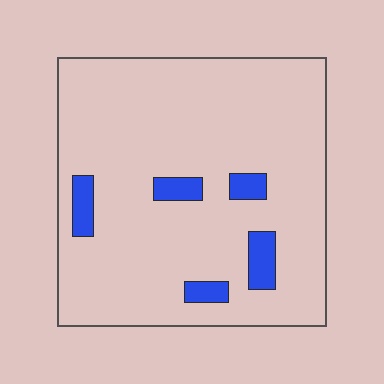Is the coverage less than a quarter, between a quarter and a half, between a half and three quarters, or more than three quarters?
Less than a quarter.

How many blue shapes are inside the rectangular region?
5.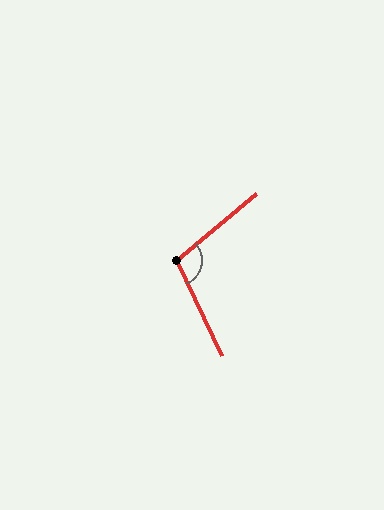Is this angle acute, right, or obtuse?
It is obtuse.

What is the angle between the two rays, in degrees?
Approximately 104 degrees.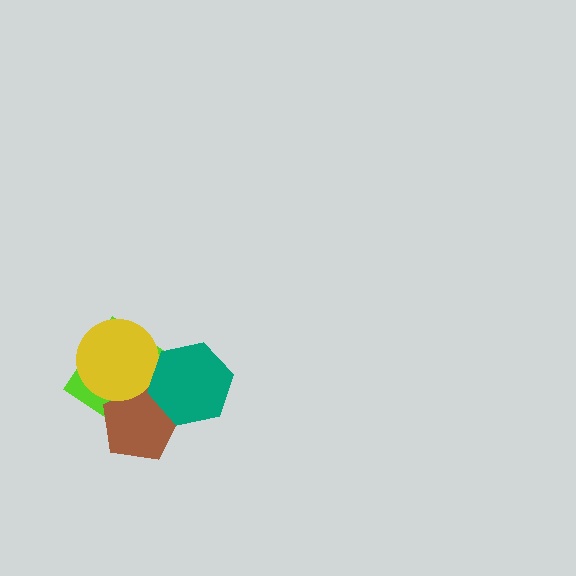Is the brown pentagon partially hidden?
Yes, it is partially covered by another shape.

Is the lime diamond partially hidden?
Yes, it is partially covered by another shape.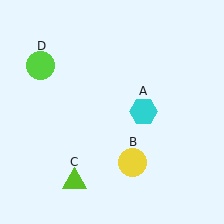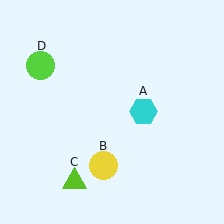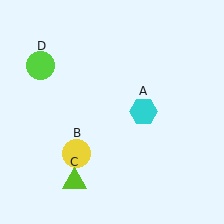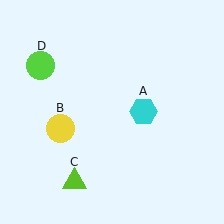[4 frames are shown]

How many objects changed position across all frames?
1 object changed position: yellow circle (object B).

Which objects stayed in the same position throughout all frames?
Cyan hexagon (object A) and lime triangle (object C) and lime circle (object D) remained stationary.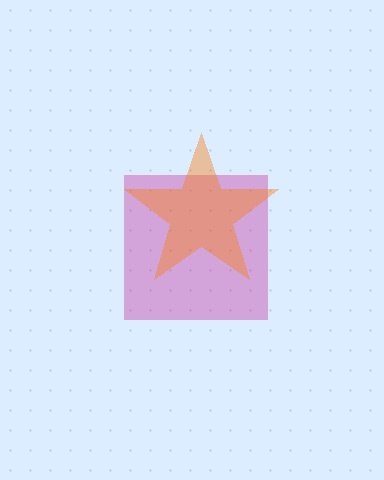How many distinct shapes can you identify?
There are 2 distinct shapes: a magenta square, an orange star.